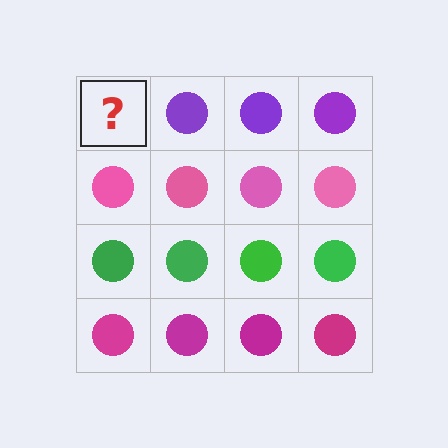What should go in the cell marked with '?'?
The missing cell should contain a purple circle.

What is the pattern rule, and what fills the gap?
The rule is that each row has a consistent color. The gap should be filled with a purple circle.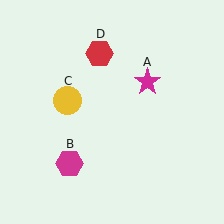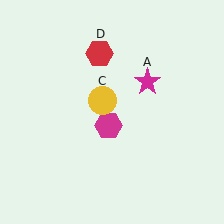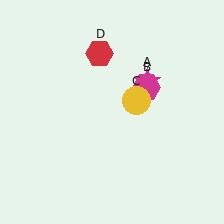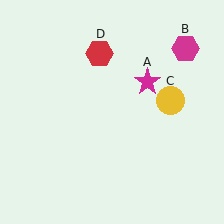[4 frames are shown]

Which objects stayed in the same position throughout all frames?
Magenta star (object A) and red hexagon (object D) remained stationary.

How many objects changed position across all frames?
2 objects changed position: magenta hexagon (object B), yellow circle (object C).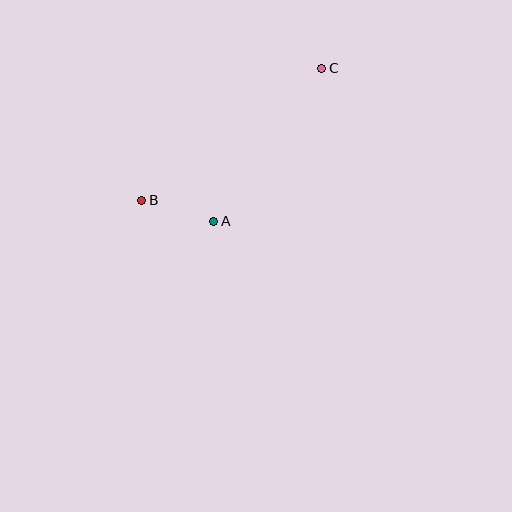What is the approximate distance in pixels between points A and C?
The distance between A and C is approximately 187 pixels.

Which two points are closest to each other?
Points A and B are closest to each other.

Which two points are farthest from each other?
Points B and C are farthest from each other.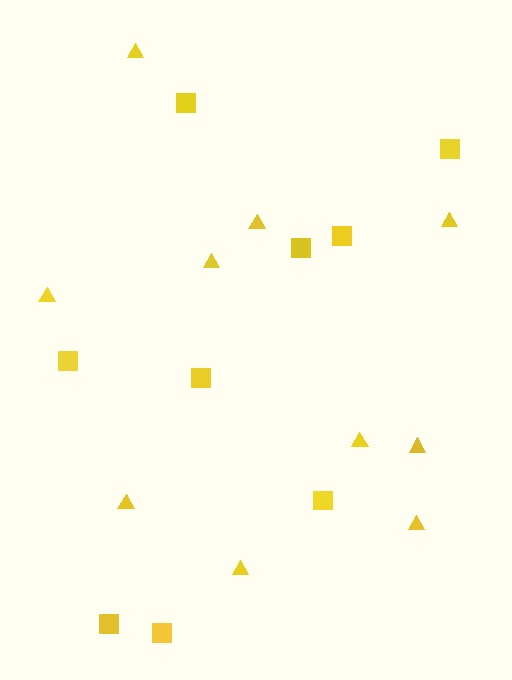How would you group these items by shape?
There are 2 groups: one group of triangles (10) and one group of squares (9).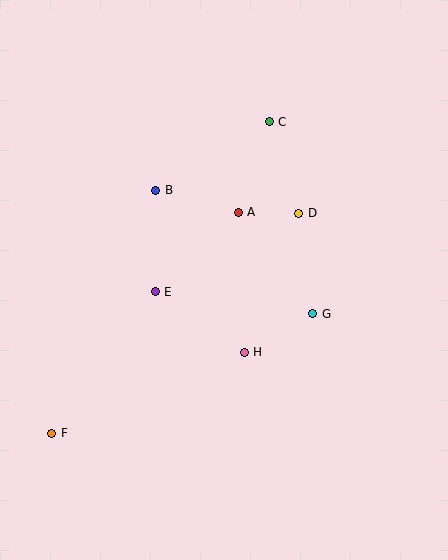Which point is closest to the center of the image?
Point A at (238, 212) is closest to the center.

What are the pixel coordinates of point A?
Point A is at (238, 212).